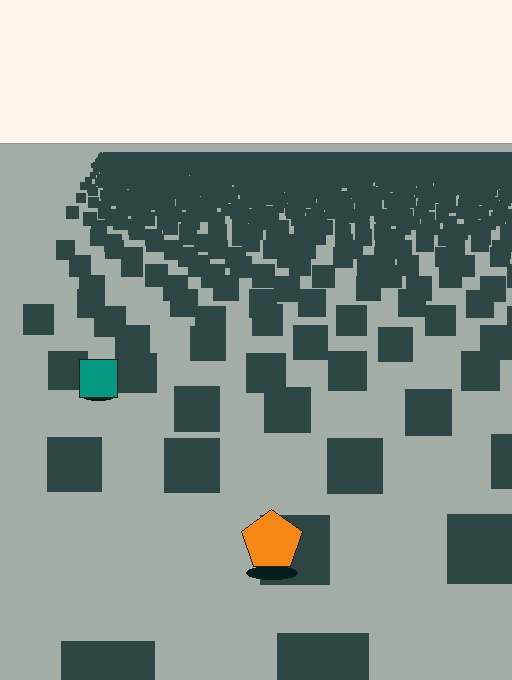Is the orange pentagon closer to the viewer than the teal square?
Yes. The orange pentagon is closer — you can tell from the texture gradient: the ground texture is coarser near it.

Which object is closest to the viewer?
The orange pentagon is closest. The texture marks near it are larger and more spread out.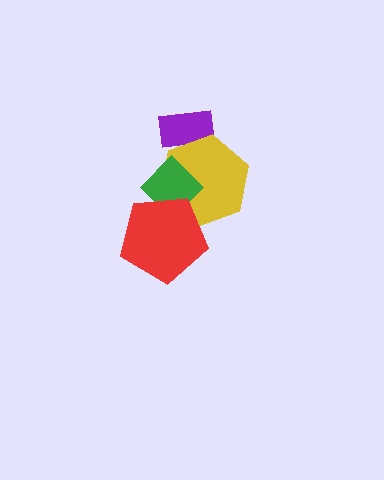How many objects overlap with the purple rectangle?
1 object overlaps with the purple rectangle.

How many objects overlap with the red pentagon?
2 objects overlap with the red pentagon.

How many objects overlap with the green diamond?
2 objects overlap with the green diamond.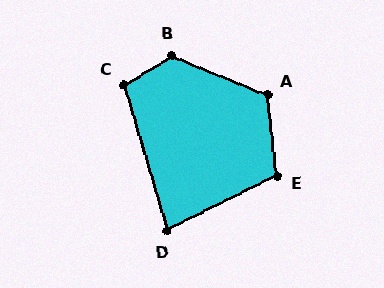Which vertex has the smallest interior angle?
D, at approximately 80 degrees.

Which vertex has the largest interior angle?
B, at approximately 127 degrees.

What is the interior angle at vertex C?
Approximately 104 degrees (obtuse).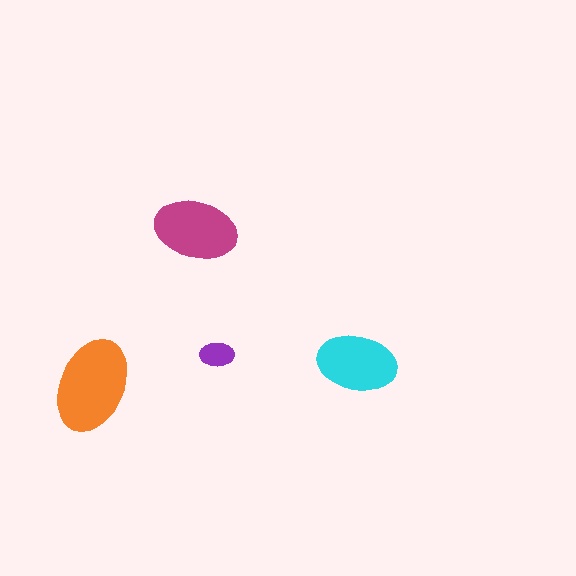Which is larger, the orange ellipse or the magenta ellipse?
The orange one.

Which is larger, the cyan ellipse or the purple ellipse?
The cyan one.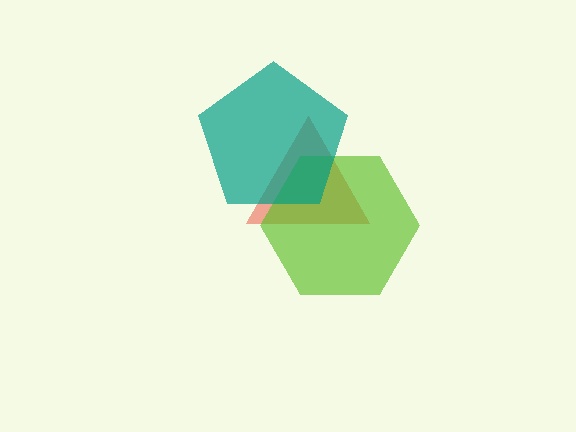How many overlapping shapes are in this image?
There are 3 overlapping shapes in the image.